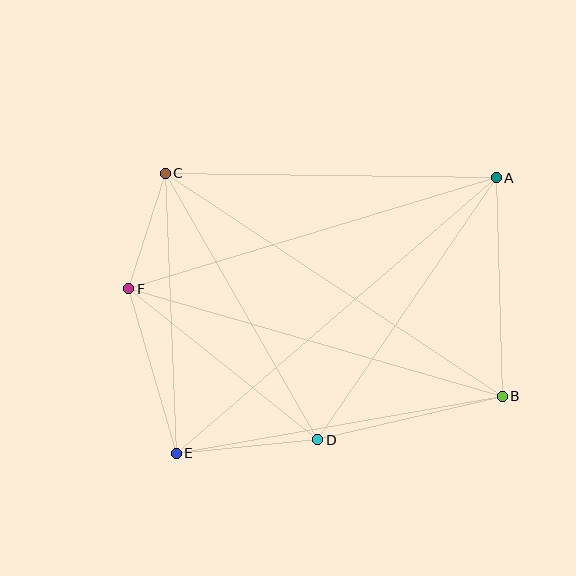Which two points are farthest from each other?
Points A and E are farthest from each other.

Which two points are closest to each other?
Points C and F are closest to each other.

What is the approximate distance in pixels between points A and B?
The distance between A and B is approximately 219 pixels.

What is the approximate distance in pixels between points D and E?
The distance between D and E is approximately 142 pixels.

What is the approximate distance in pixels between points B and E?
The distance between B and E is approximately 331 pixels.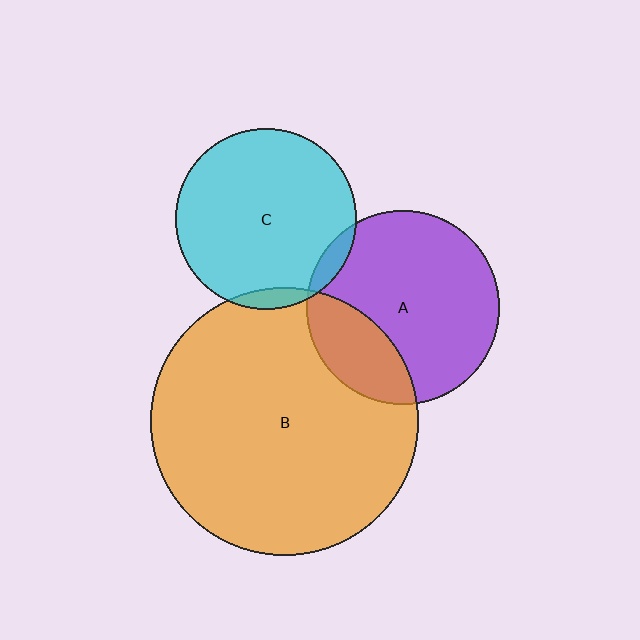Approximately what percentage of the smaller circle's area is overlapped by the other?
Approximately 5%.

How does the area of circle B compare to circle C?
Approximately 2.2 times.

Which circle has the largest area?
Circle B (orange).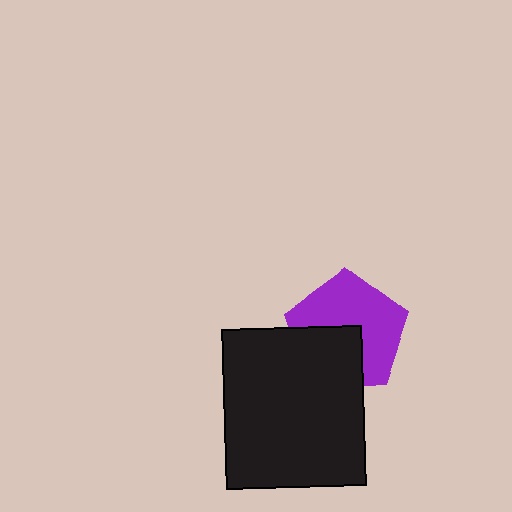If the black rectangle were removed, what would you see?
You would see the complete purple pentagon.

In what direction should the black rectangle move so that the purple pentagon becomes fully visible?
The black rectangle should move down. That is the shortest direction to clear the overlap and leave the purple pentagon fully visible.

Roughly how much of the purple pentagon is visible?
About half of it is visible (roughly 62%).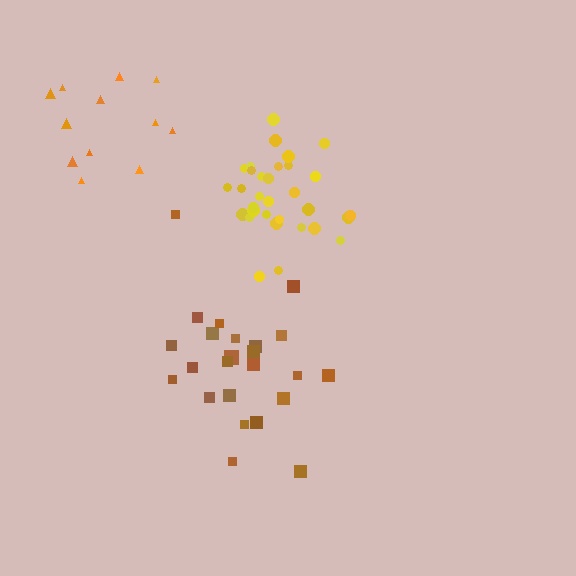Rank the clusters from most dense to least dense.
yellow, brown, orange.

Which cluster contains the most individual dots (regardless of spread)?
Yellow (32).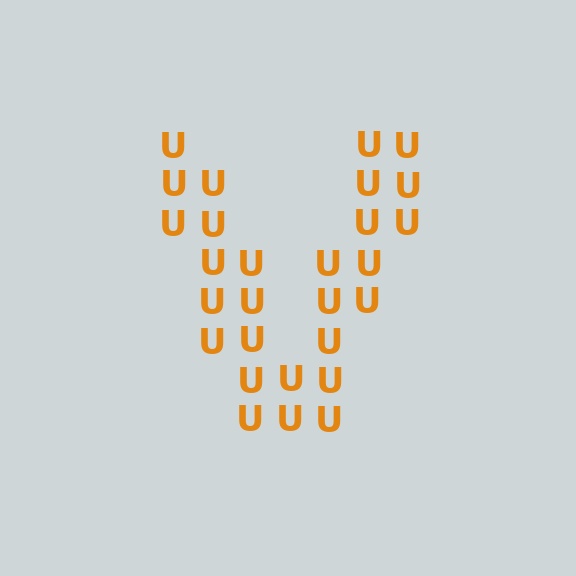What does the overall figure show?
The overall figure shows the letter V.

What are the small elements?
The small elements are letter U's.